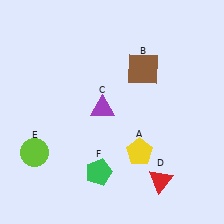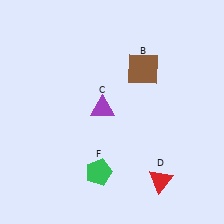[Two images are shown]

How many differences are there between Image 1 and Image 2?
There are 2 differences between the two images.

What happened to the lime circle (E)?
The lime circle (E) was removed in Image 2. It was in the bottom-left area of Image 1.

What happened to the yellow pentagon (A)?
The yellow pentagon (A) was removed in Image 2. It was in the bottom-right area of Image 1.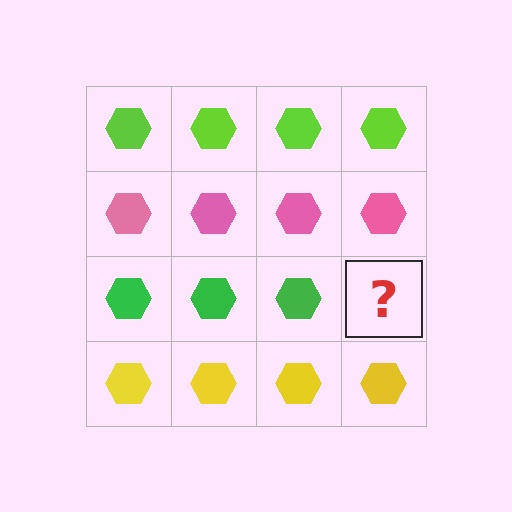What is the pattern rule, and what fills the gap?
The rule is that each row has a consistent color. The gap should be filled with a green hexagon.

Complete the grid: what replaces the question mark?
The question mark should be replaced with a green hexagon.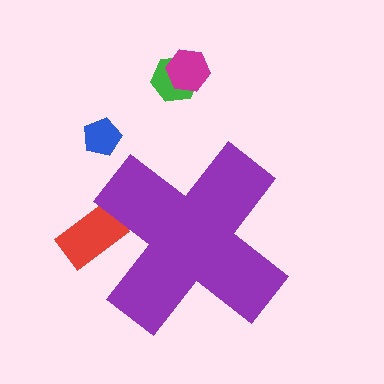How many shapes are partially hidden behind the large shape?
1 shape is partially hidden.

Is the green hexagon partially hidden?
No, the green hexagon is fully visible.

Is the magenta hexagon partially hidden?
No, the magenta hexagon is fully visible.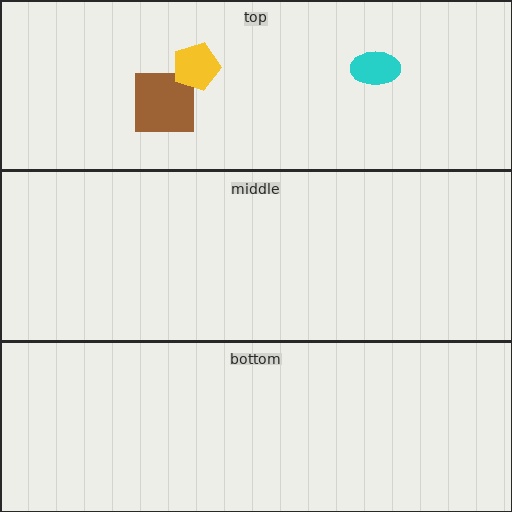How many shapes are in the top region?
3.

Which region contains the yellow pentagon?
The top region.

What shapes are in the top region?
The brown square, the yellow pentagon, the cyan ellipse.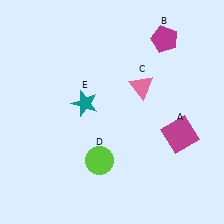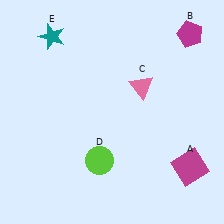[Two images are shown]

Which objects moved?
The objects that moved are: the magenta square (A), the magenta pentagon (B), the teal star (E).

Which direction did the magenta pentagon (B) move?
The magenta pentagon (B) moved right.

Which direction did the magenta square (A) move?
The magenta square (A) moved down.